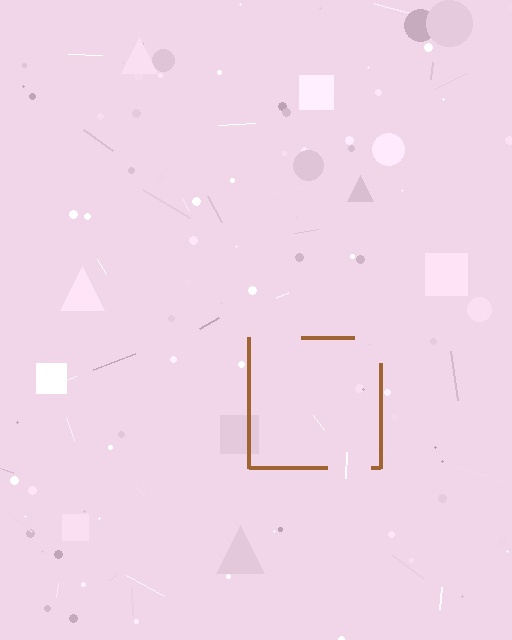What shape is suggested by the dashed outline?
The dashed outline suggests a square.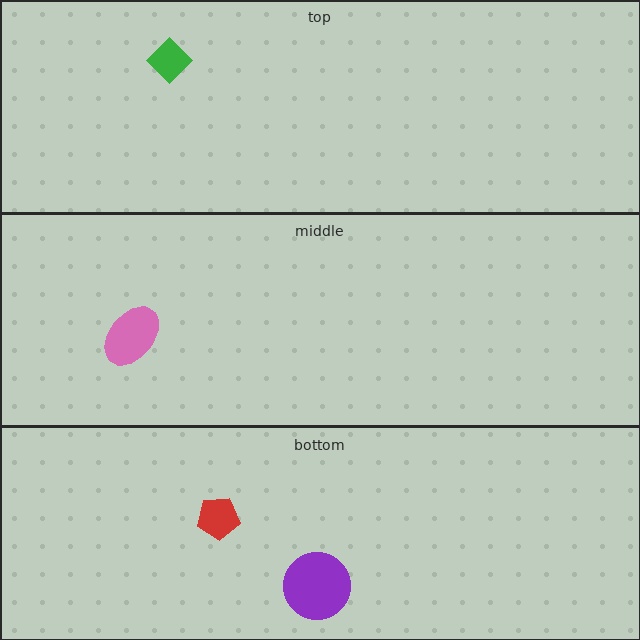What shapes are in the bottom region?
The purple circle, the red pentagon.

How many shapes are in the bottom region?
2.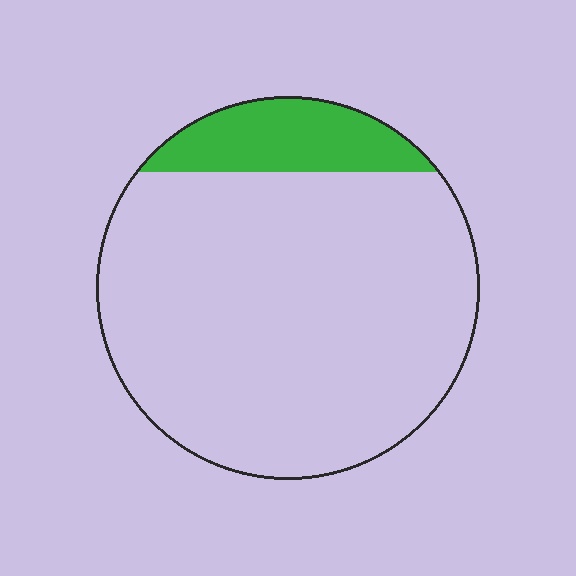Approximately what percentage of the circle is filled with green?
Approximately 15%.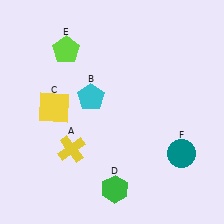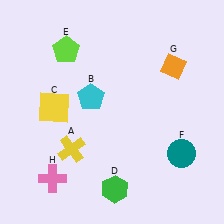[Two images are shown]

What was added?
An orange diamond (G), a pink cross (H) were added in Image 2.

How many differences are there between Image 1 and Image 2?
There are 2 differences between the two images.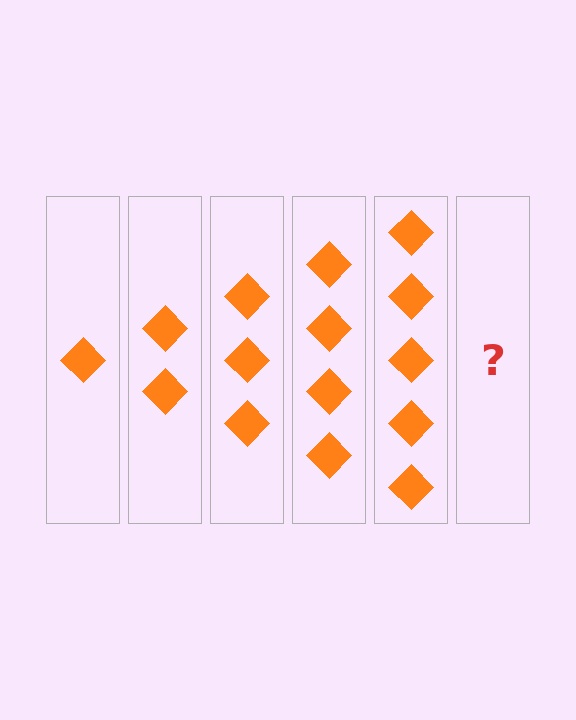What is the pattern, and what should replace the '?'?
The pattern is that each step adds one more diamond. The '?' should be 6 diamonds.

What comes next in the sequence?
The next element should be 6 diamonds.